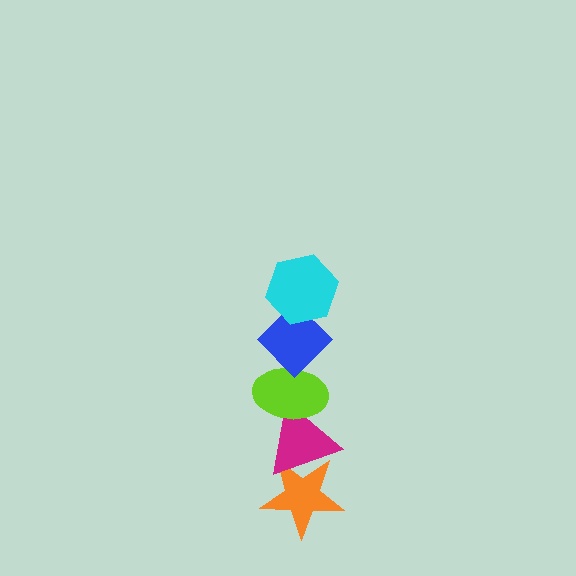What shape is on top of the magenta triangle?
The lime ellipse is on top of the magenta triangle.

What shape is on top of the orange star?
The magenta triangle is on top of the orange star.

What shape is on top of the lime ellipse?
The blue diamond is on top of the lime ellipse.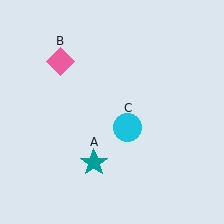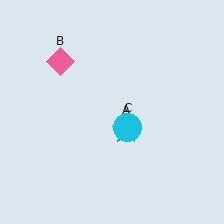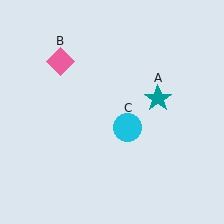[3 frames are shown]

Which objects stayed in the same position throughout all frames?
Pink diamond (object B) and cyan circle (object C) remained stationary.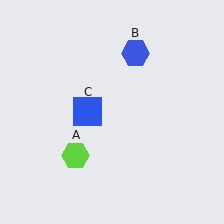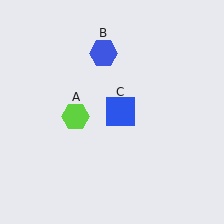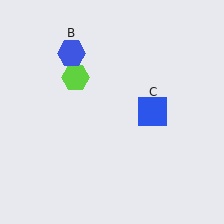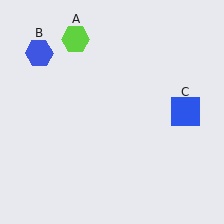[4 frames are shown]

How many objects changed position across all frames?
3 objects changed position: lime hexagon (object A), blue hexagon (object B), blue square (object C).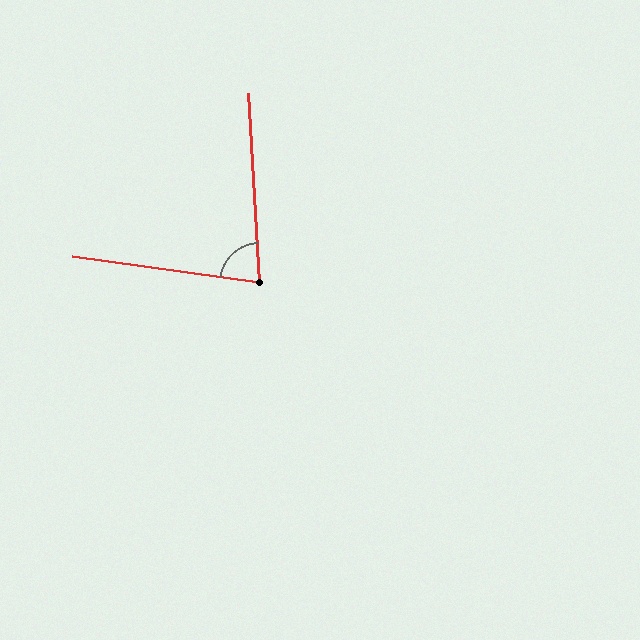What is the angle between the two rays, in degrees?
Approximately 79 degrees.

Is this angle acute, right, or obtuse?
It is acute.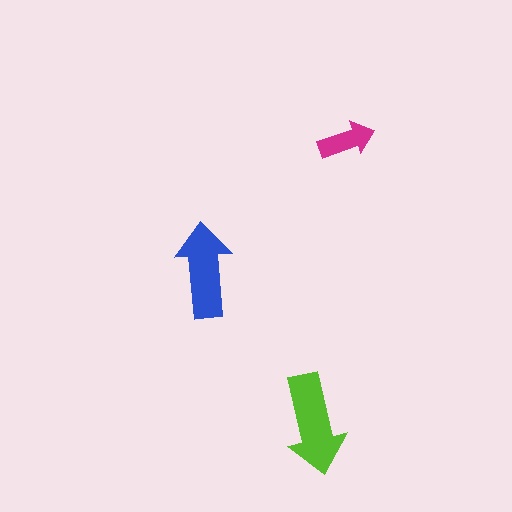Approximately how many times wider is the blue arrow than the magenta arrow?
About 1.5 times wider.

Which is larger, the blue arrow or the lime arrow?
The lime one.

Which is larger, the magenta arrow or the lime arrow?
The lime one.